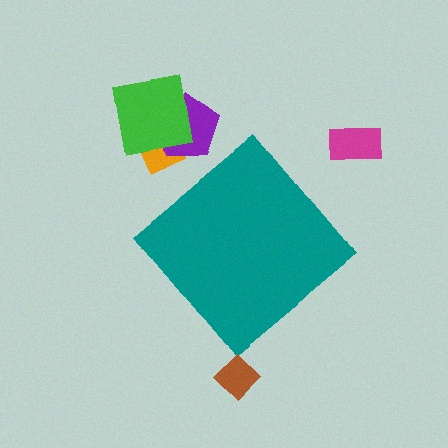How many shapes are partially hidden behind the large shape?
0 shapes are partially hidden.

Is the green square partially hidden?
No, the green square is fully visible.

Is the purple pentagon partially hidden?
No, the purple pentagon is fully visible.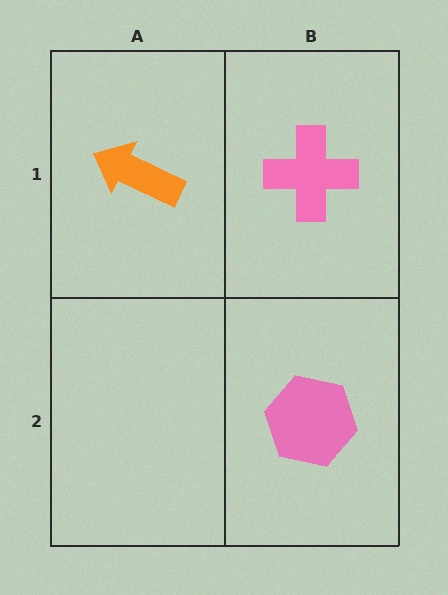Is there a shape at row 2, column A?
No, that cell is empty.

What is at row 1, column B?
A pink cross.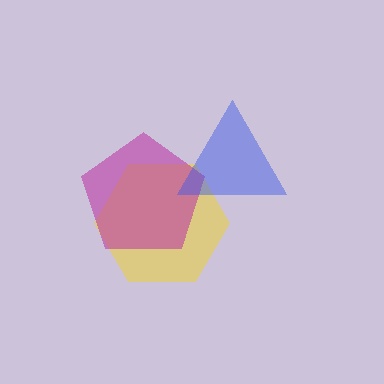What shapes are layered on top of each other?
The layered shapes are: a yellow hexagon, a magenta pentagon, a blue triangle.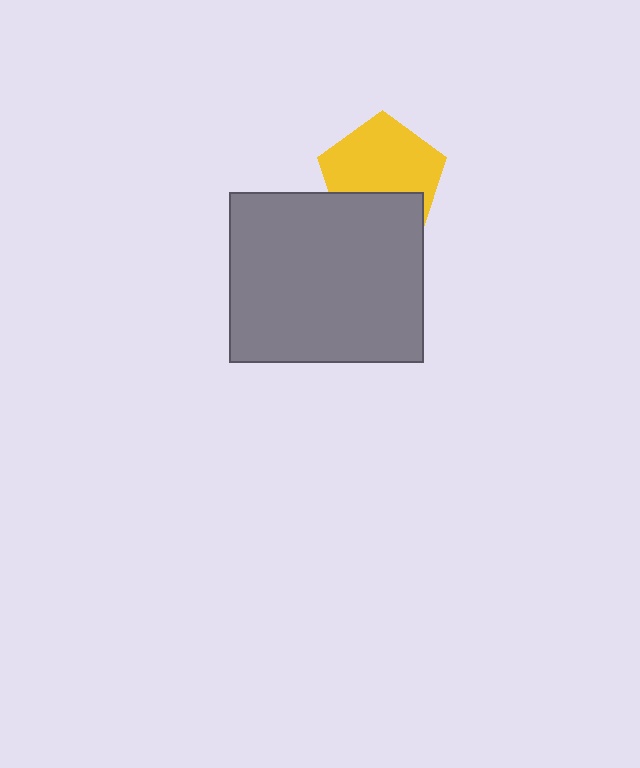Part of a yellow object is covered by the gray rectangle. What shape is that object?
It is a pentagon.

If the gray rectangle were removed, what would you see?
You would see the complete yellow pentagon.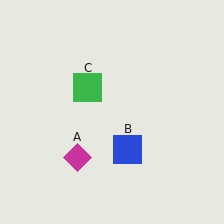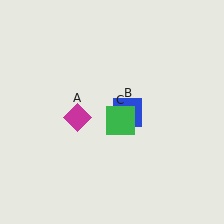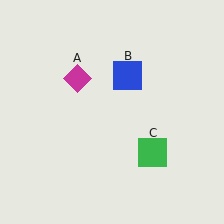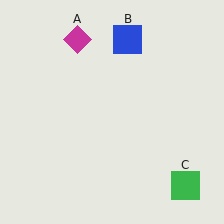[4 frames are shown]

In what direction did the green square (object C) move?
The green square (object C) moved down and to the right.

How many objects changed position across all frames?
3 objects changed position: magenta diamond (object A), blue square (object B), green square (object C).